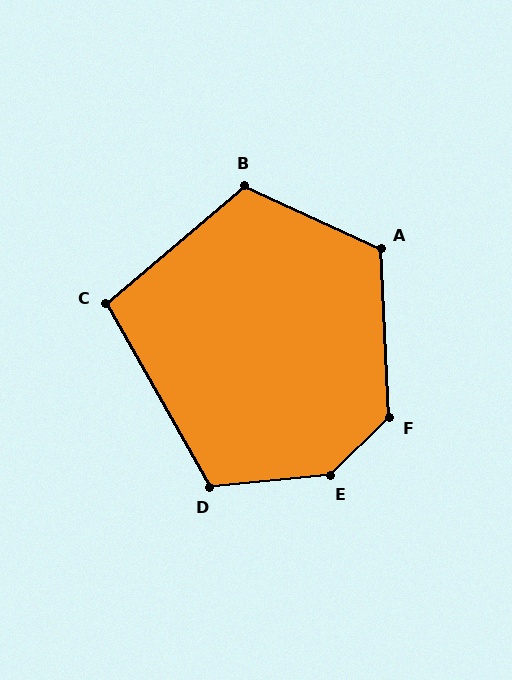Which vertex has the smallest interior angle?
C, at approximately 101 degrees.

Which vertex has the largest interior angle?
E, at approximately 141 degrees.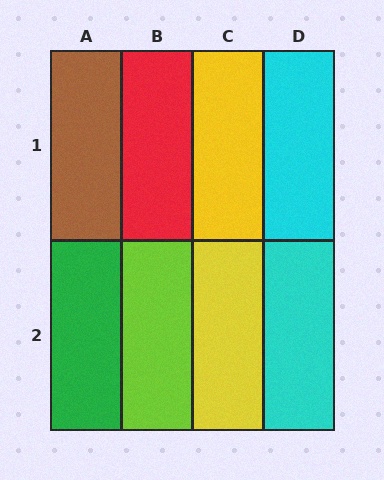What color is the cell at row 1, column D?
Cyan.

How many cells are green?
1 cell is green.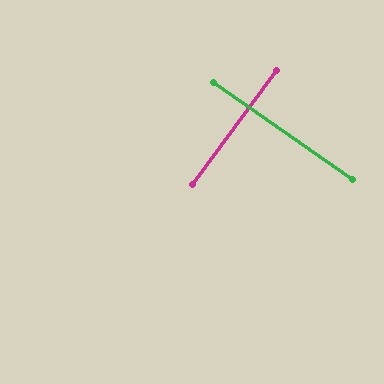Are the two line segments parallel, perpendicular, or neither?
Perpendicular — they meet at approximately 88°.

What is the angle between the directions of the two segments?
Approximately 88 degrees.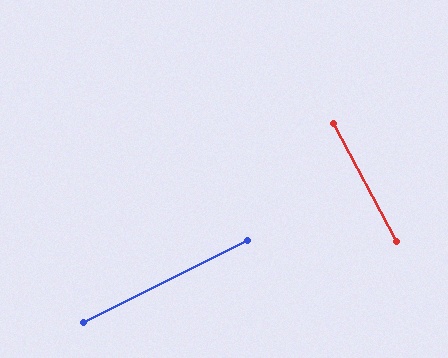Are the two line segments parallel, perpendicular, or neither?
Perpendicular — they meet at approximately 89°.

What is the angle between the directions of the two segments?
Approximately 89 degrees.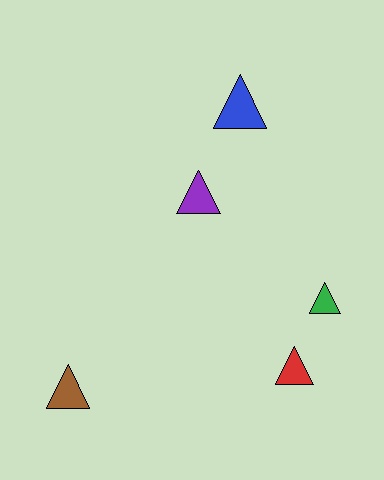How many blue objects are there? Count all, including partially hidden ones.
There is 1 blue object.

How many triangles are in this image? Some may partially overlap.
There are 5 triangles.